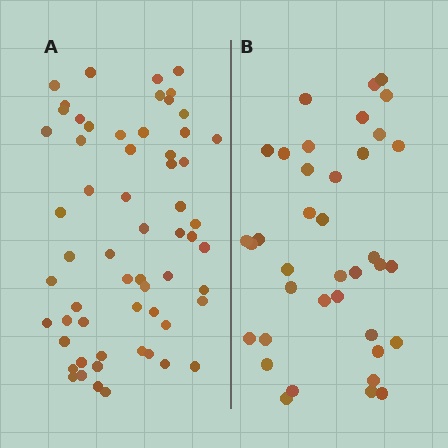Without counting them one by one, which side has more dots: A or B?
Region A (the left region) has more dots.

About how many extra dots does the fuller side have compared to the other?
Region A has approximately 20 more dots than region B.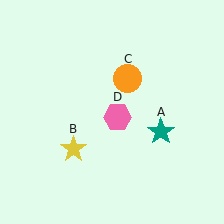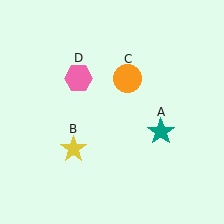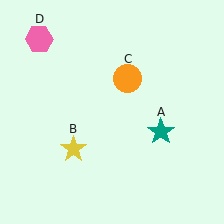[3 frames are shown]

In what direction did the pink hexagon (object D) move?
The pink hexagon (object D) moved up and to the left.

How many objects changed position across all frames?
1 object changed position: pink hexagon (object D).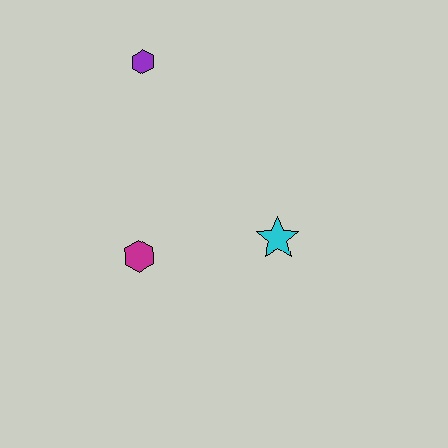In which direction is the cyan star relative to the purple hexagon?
The cyan star is below the purple hexagon.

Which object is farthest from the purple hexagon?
The cyan star is farthest from the purple hexagon.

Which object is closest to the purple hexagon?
The magenta hexagon is closest to the purple hexagon.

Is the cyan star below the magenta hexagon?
No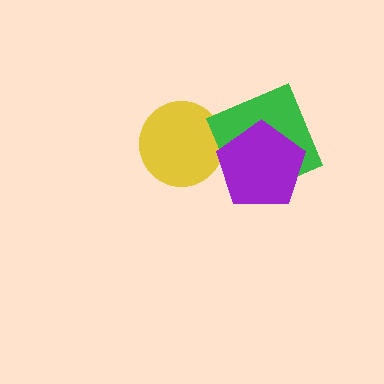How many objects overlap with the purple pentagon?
1 object overlaps with the purple pentagon.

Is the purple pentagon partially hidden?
No, no other shape covers it.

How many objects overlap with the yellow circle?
0 objects overlap with the yellow circle.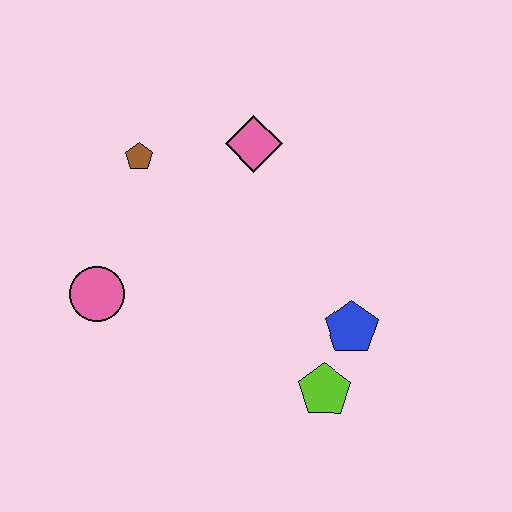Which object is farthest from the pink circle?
The blue pentagon is farthest from the pink circle.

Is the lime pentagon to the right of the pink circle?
Yes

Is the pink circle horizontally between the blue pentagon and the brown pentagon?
No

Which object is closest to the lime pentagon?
The blue pentagon is closest to the lime pentagon.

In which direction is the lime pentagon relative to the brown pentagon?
The lime pentagon is below the brown pentagon.